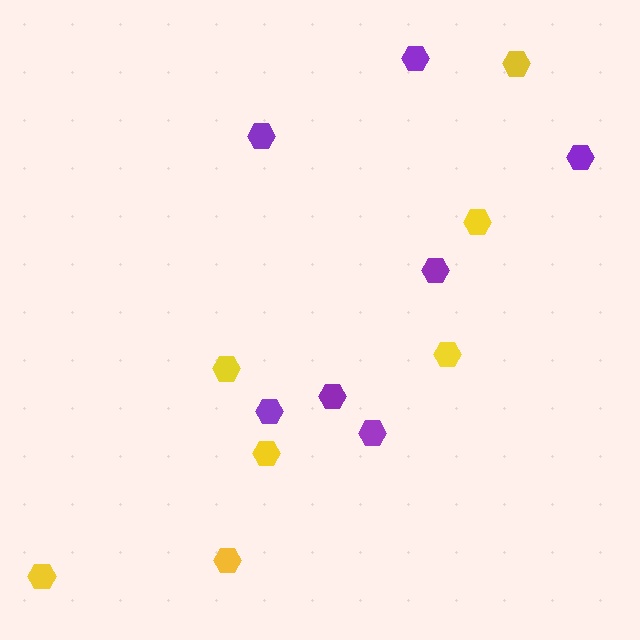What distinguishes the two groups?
There are 2 groups: one group of purple hexagons (7) and one group of yellow hexagons (7).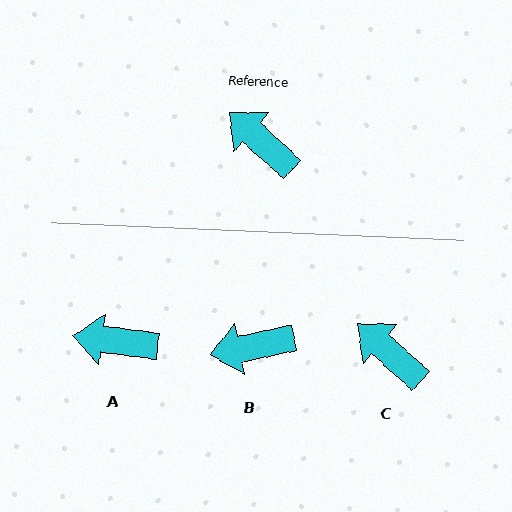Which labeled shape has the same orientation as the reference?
C.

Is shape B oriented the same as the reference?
No, it is off by about 54 degrees.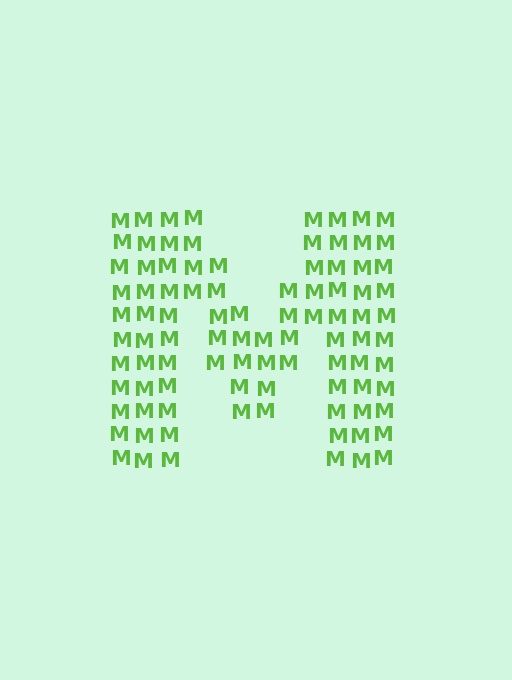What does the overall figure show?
The overall figure shows the letter M.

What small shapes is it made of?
It is made of small letter M's.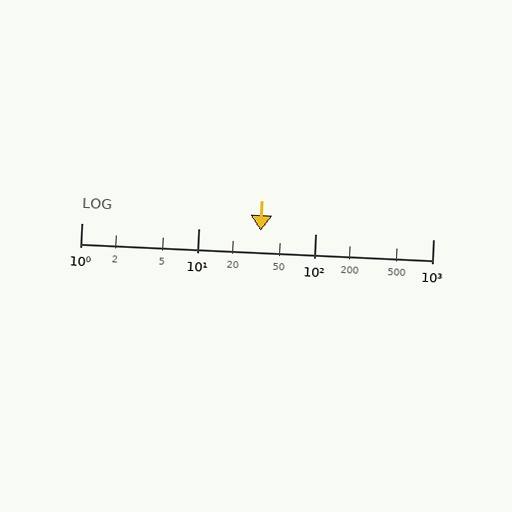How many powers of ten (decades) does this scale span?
The scale spans 3 decades, from 1 to 1000.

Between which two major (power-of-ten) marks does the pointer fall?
The pointer is between 10 and 100.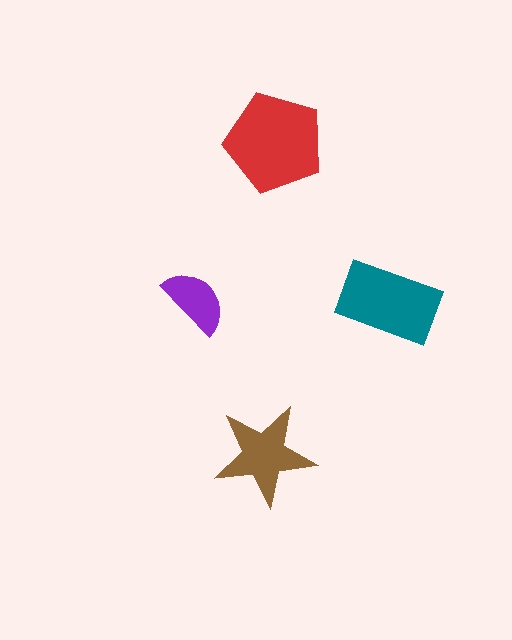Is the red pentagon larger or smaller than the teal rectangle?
Larger.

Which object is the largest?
The red pentagon.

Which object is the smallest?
The purple semicircle.